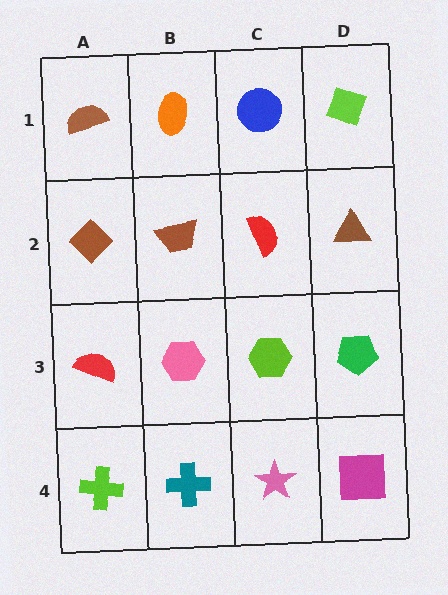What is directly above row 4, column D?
A green pentagon.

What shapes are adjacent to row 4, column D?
A green pentagon (row 3, column D), a pink star (row 4, column C).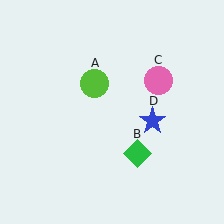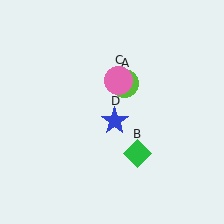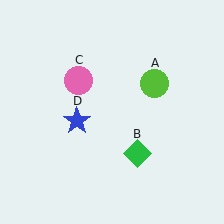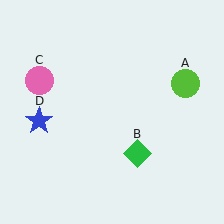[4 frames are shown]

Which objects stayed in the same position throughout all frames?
Green diamond (object B) remained stationary.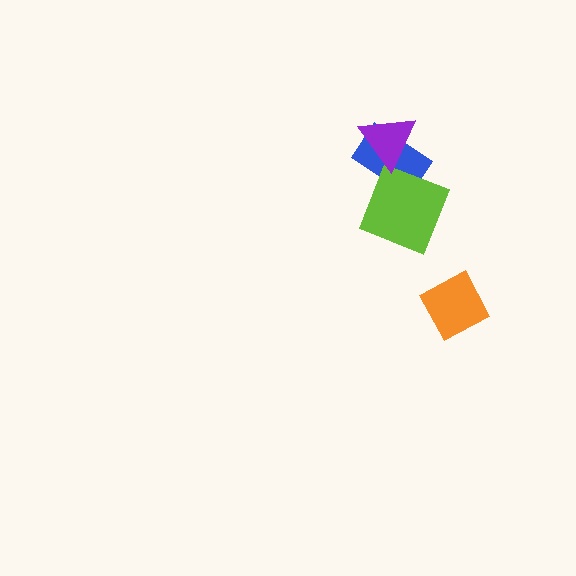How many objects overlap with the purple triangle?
2 objects overlap with the purple triangle.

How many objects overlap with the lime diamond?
2 objects overlap with the lime diamond.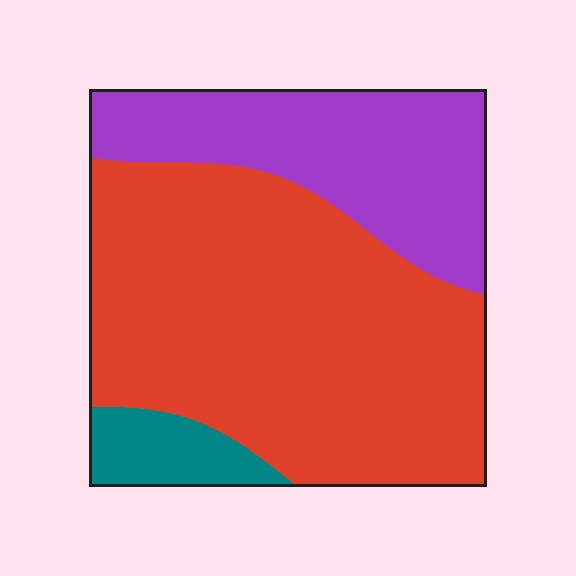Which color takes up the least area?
Teal, at roughly 10%.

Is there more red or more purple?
Red.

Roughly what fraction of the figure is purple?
Purple takes up about one quarter (1/4) of the figure.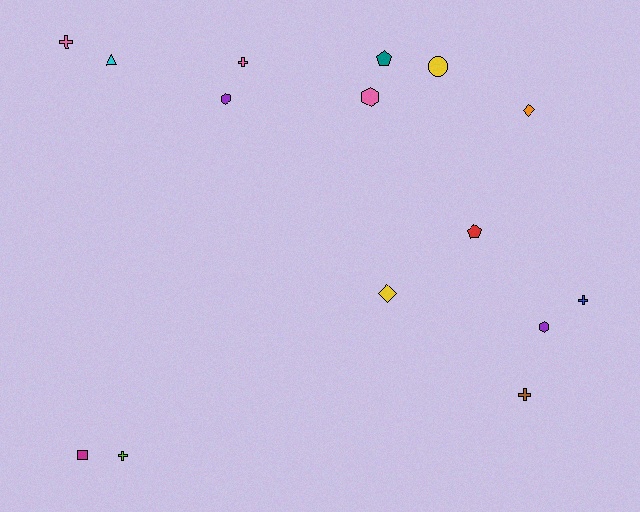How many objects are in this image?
There are 15 objects.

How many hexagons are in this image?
There are 3 hexagons.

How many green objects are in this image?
There are no green objects.